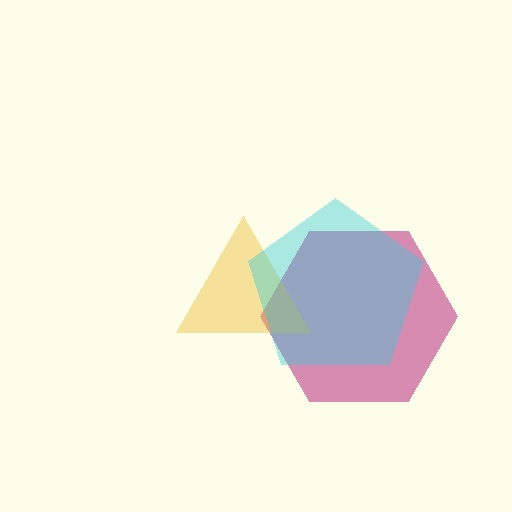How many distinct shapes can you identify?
There are 3 distinct shapes: a magenta hexagon, a yellow triangle, a cyan pentagon.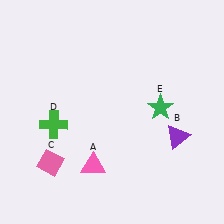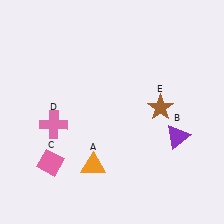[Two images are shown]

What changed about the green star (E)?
In Image 1, E is green. In Image 2, it changed to brown.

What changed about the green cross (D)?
In Image 1, D is green. In Image 2, it changed to pink.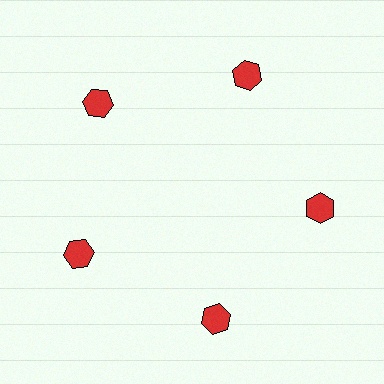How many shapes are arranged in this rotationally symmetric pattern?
There are 5 shapes, arranged in 5 groups of 1.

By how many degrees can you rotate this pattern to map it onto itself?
The pattern maps onto itself every 72 degrees of rotation.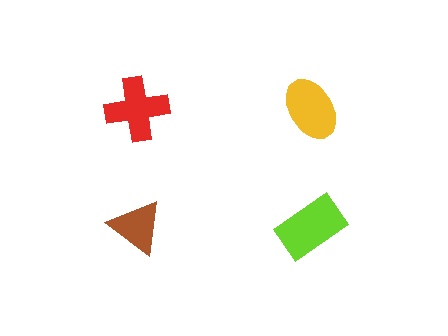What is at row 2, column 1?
A brown triangle.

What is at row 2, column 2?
A lime rectangle.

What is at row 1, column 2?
A yellow ellipse.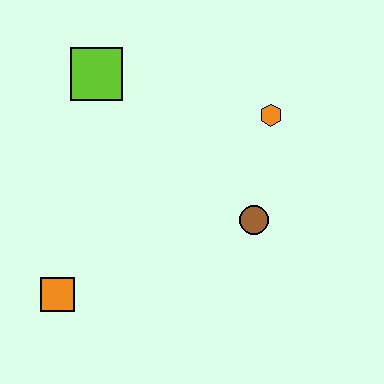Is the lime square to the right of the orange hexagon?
No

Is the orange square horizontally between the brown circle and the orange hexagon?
No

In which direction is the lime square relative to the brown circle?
The lime square is to the left of the brown circle.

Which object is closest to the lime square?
The orange hexagon is closest to the lime square.